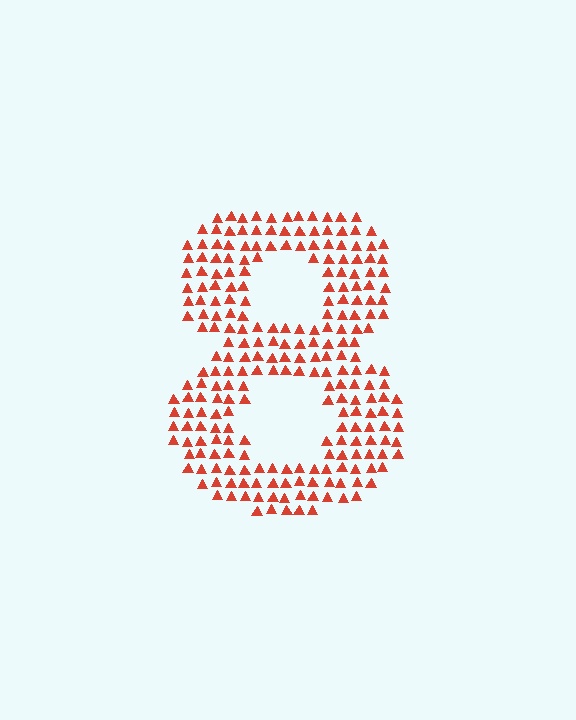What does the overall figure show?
The overall figure shows the digit 8.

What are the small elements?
The small elements are triangles.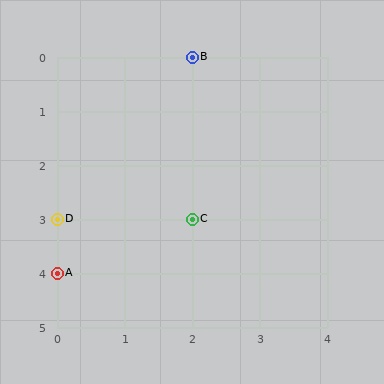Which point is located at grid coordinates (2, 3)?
Point C is at (2, 3).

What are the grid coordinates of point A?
Point A is at grid coordinates (0, 4).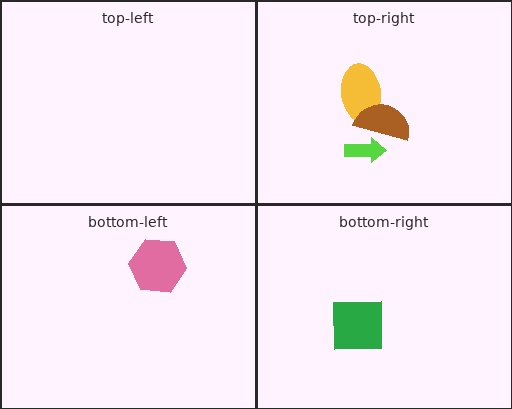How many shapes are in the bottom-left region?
1.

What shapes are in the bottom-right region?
The green square.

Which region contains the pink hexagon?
The bottom-left region.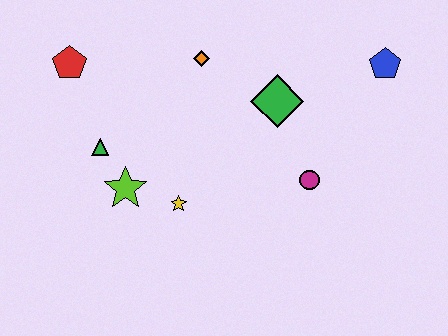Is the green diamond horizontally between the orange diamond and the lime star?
No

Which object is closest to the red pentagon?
The green triangle is closest to the red pentagon.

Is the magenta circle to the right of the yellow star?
Yes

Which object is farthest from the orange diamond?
The blue pentagon is farthest from the orange diamond.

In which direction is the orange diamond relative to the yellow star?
The orange diamond is above the yellow star.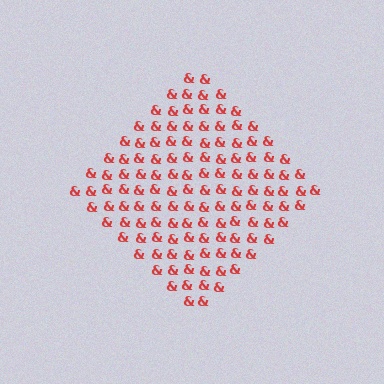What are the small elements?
The small elements are ampersands.